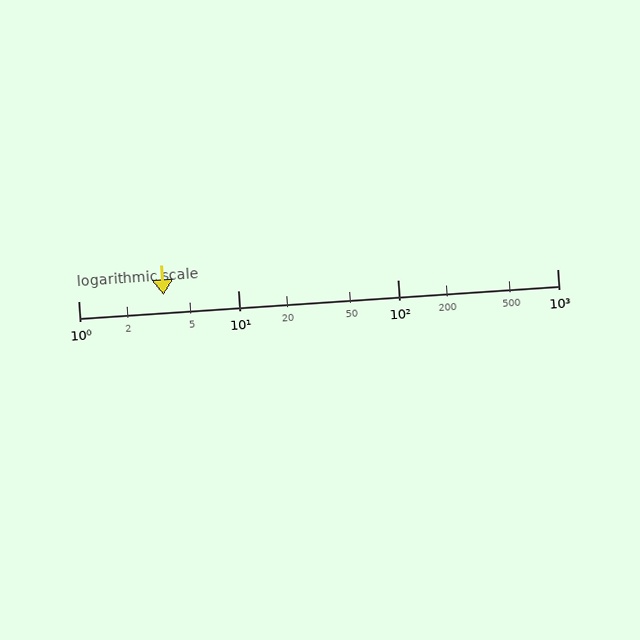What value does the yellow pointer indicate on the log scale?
The pointer indicates approximately 3.4.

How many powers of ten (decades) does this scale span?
The scale spans 3 decades, from 1 to 1000.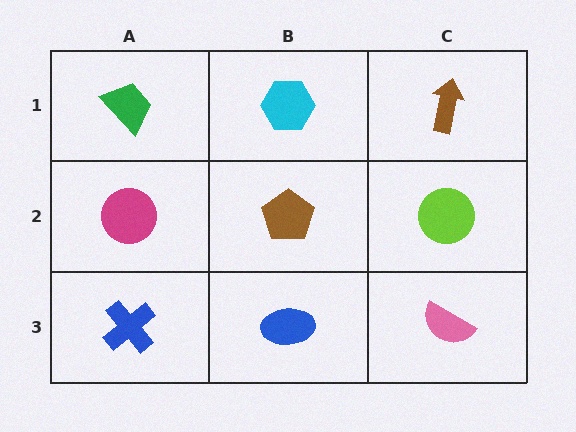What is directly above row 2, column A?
A green trapezoid.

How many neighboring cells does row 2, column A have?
3.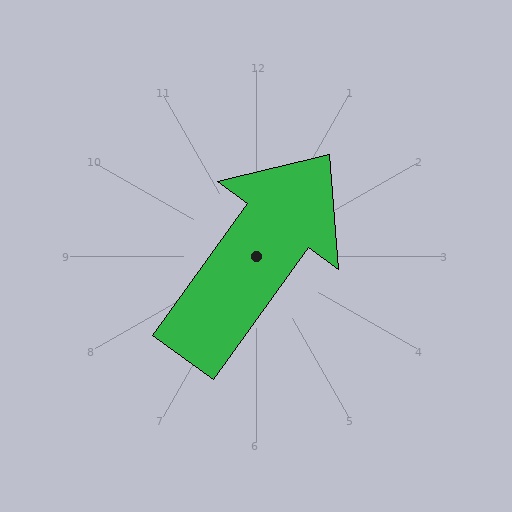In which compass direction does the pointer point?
Northeast.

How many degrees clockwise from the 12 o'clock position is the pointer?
Approximately 36 degrees.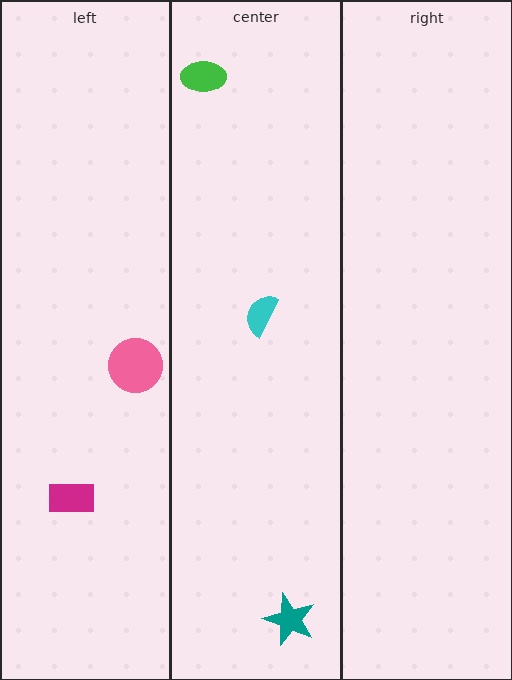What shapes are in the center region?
The teal star, the green ellipse, the cyan semicircle.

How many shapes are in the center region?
3.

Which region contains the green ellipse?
The center region.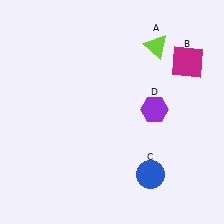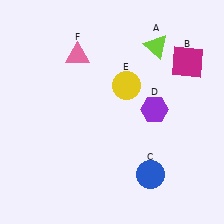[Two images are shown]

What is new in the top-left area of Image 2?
A pink triangle (F) was added in the top-left area of Image 2.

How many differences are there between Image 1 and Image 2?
There are 2 differences between the two images.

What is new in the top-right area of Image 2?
A yellow circle (E) was added in the top-right area of Image 2.